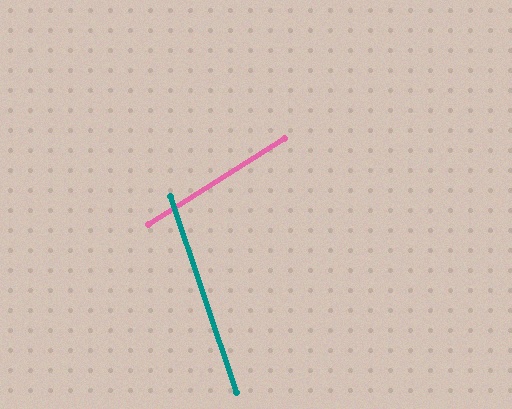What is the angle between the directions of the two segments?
Approximately 76 degrees.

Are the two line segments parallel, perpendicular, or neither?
Neither parallel nor perpendicular — they differ by about 76°.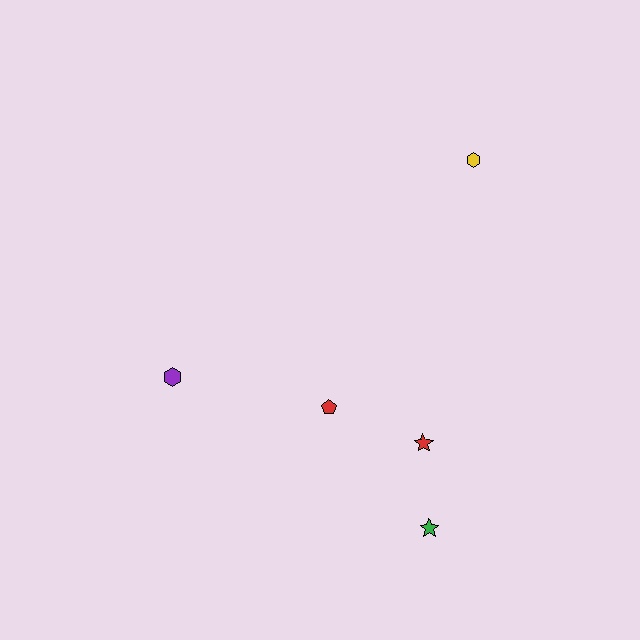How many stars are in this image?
There are 2 stars.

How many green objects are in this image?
There is 1 green object.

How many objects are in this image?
There are 5 objects.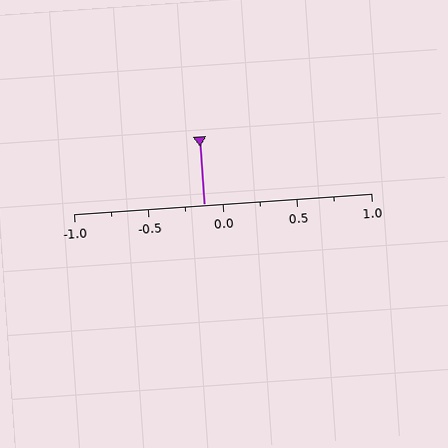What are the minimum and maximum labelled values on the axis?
The axis runs from -1.0 to 1.0.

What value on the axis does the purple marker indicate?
The marker indicates approximately -0.12.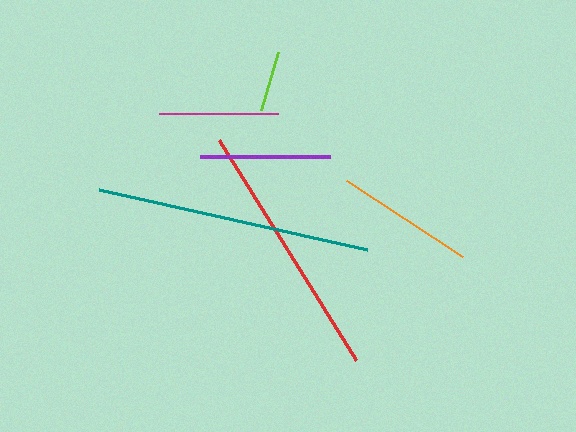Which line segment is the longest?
The teal line is the longest at approximately 275 pixels.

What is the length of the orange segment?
The orange segment is approximately 140 pixels long.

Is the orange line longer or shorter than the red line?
The red line is longer than the orange line.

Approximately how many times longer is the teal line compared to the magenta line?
The teal line is approximately 2.3 times the length of the magenta line.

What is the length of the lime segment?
The lime segment is approximately 60 pixels long.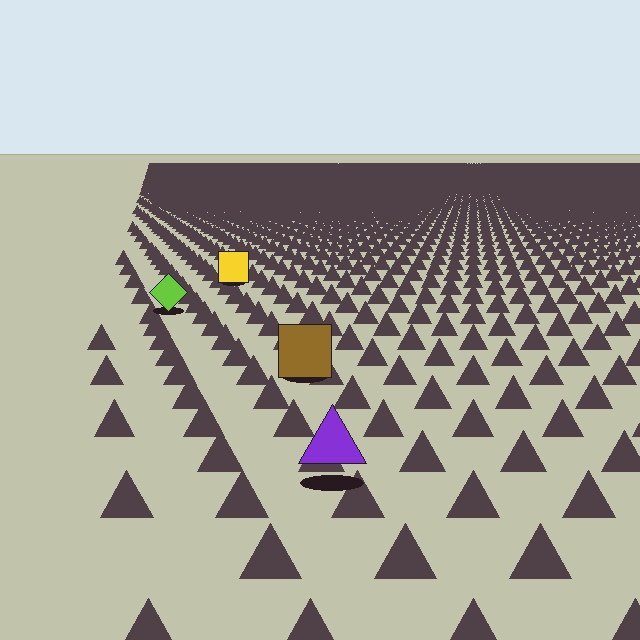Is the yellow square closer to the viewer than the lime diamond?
No. The lime diamond is closer — you can tell from the texture gradient: the ground texture is coarser near it.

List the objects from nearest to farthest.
From nearest to farthest: the purple triangle, the brown square, the lime diamond, the yellow square.